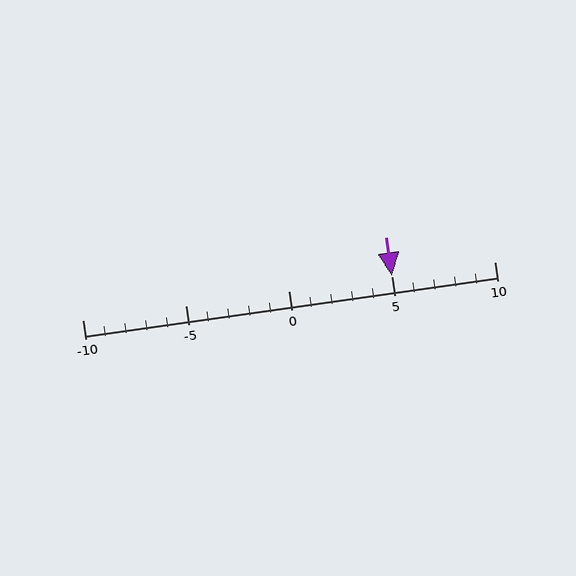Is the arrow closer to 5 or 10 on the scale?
The arrow is closer to 5.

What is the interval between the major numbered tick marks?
The major tick marks are spaced 5 units apart.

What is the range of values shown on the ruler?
The ruler shows values from -10 to 10.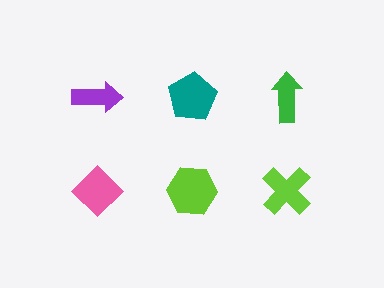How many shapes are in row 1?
3 shapes.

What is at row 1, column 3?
A green arrow.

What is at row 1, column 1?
A purple arrow.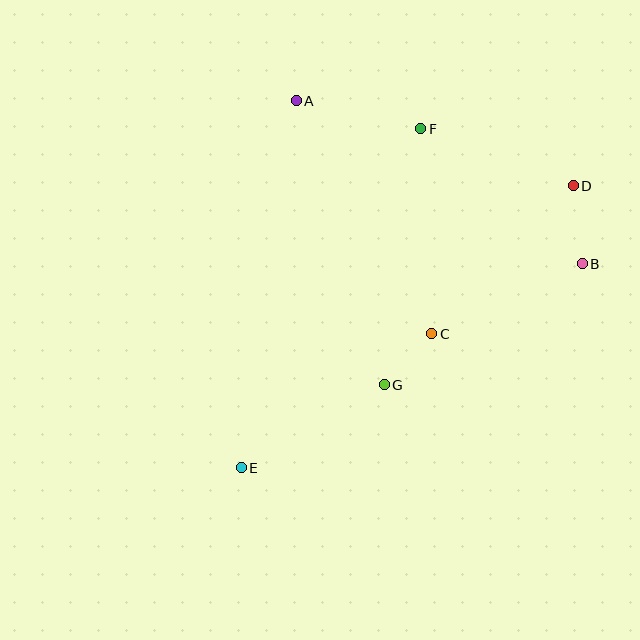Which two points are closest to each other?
Points C and G are closest to each other.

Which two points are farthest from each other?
Points D and E are farthest from each other.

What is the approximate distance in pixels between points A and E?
The distance between A and E is approximately 371 pixels.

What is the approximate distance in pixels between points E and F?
The distance between E and F is approximately 384 pixels.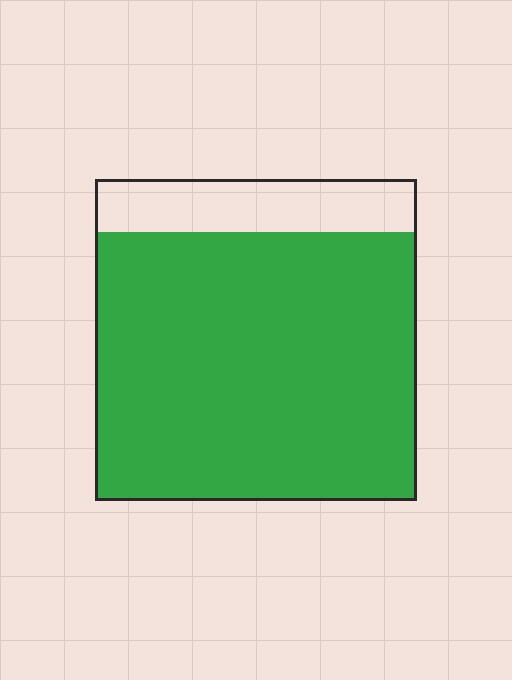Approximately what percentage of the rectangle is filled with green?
Approximately 85%.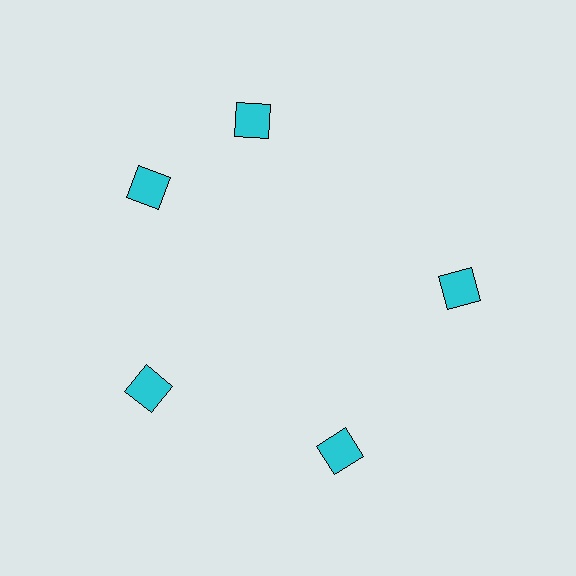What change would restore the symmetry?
The symmetry would be restored by rotating it back into even spacing with its neighbors so that all 5 diamonds sit at equal angles and equal distance from the center.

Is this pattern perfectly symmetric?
No. The 5 cyan diamonds are arranged in a ring, but one element near the 1 o'clock position is rotated out of alignment along the ring, breaking the 5-fold rotational symmetry.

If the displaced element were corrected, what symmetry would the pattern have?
It would have 5-fold rotational symmetry — the pattern would map onto itself every 72 degrees.